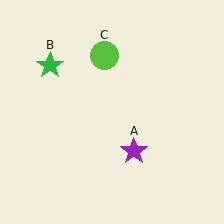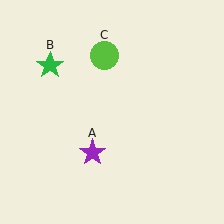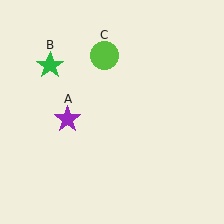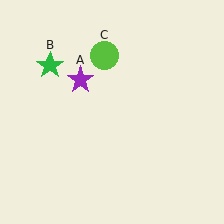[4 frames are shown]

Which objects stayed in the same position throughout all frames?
Green star (object B) and lime circle (object C) remained stationary.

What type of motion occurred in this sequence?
The purple star (object A) rotated clockwise around the center of the scene.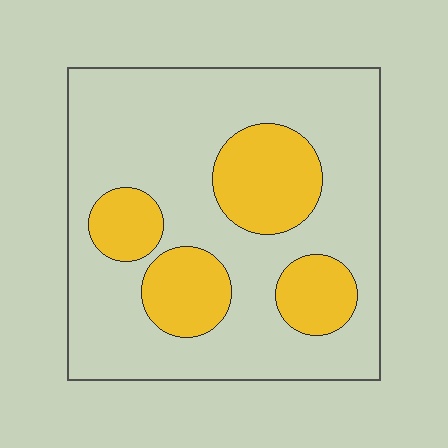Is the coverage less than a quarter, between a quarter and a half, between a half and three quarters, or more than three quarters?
Between a quarter and a half.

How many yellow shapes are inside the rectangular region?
4.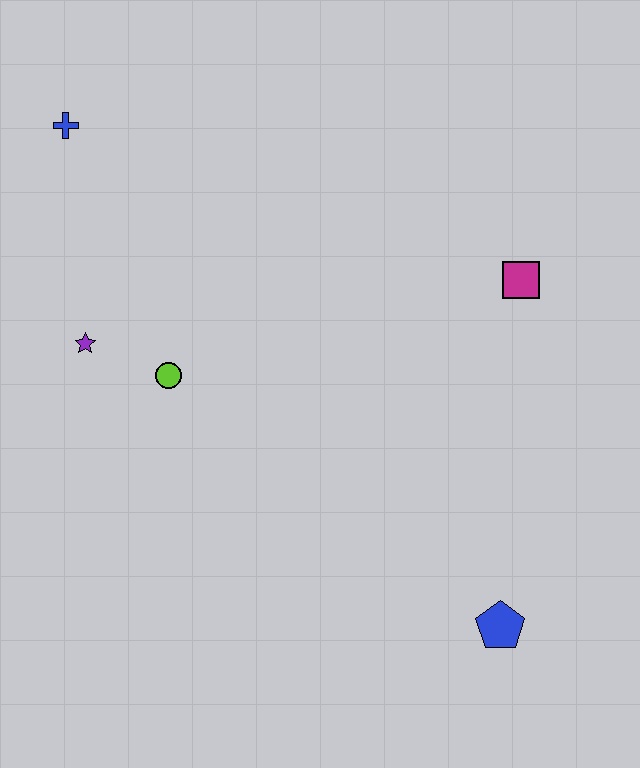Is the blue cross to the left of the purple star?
Yes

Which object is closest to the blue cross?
The purple star is closest to the blue cross.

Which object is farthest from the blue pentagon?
The blue cross is farthest from the blue pentagon.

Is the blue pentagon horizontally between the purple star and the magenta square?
Yes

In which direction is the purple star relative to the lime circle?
The purple star is to the left of the lime circle.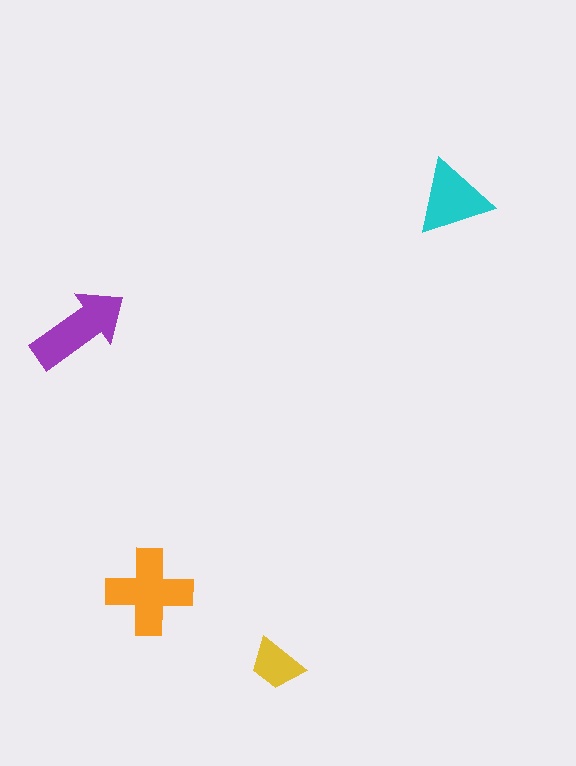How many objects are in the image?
There are 4 objects in the image.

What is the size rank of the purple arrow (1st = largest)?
2nd.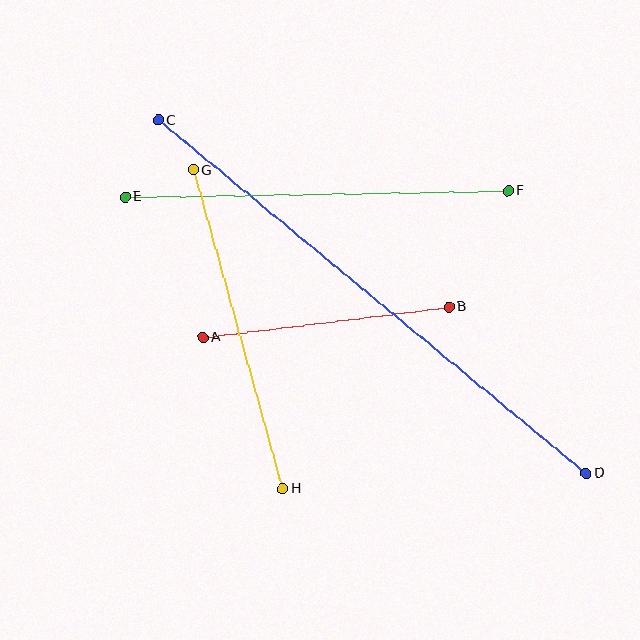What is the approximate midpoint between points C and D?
The midpoint is at approximately (372, 297) pixels.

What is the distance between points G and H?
The distance is approximately 331 pixels.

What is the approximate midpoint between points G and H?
The midpoint is at approximately (238, 329) pixels.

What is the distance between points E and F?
The distance is approximately 383 pixels.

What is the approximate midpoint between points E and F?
The midpoint is at approximately (317, 194) pixels.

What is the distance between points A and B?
The distance is approximately 248 pixels.